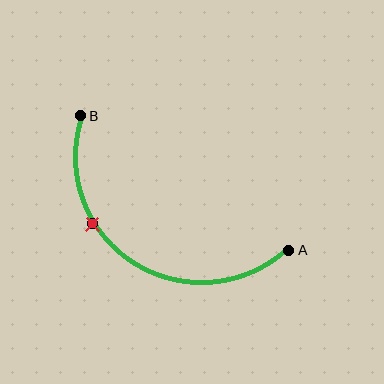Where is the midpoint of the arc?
The arc midpoint is the point on the curve farthest from the straight line joining A and B. It sits below that line.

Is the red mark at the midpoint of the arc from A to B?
No. The red mark lies on the arc but is closer to endpoint B. The arc midpoint would be at the point on the curve equidistant along the arc from both A and B.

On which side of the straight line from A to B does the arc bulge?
The arc bulges below the straight line connecting A and B.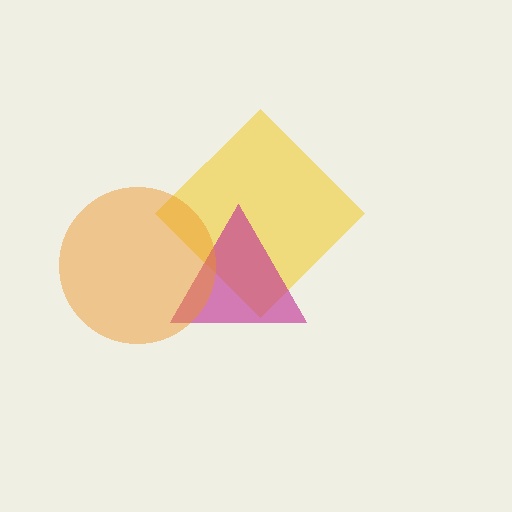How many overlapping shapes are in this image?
There are 3 overlapping shapes in the image.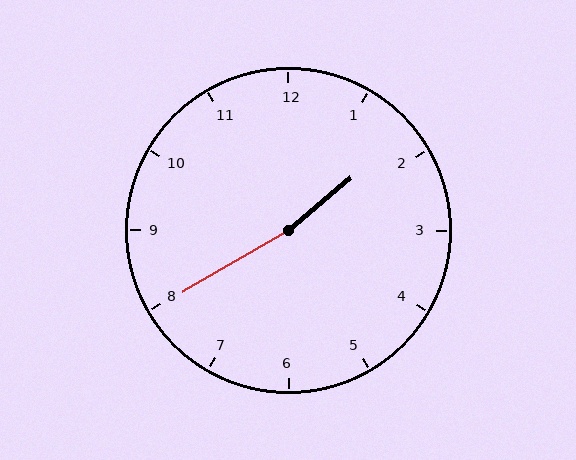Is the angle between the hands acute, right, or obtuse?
It is obtuse.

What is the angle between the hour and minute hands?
Approximately 170 degrees.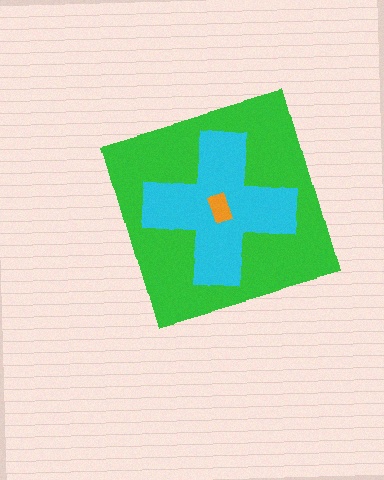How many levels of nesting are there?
3.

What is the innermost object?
The orange rectangle.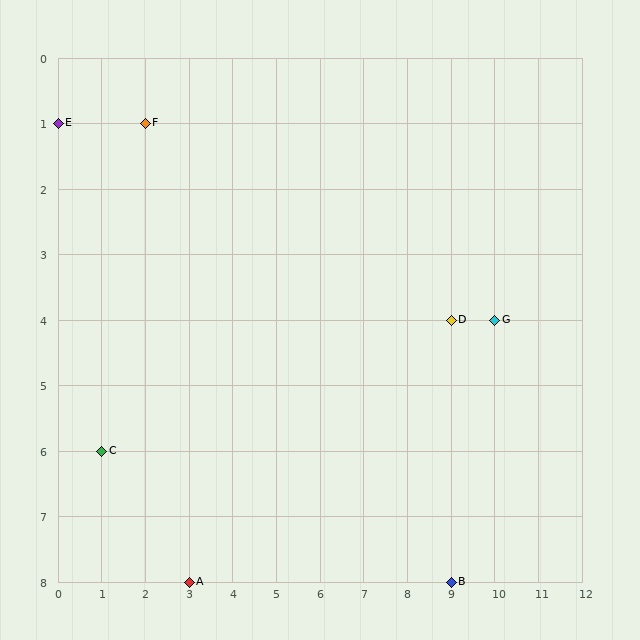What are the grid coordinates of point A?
Point A is at grid coordinates (3, 8).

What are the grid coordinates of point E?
Point E is at grid coordinates (0, 1).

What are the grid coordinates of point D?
Point D is at grid coordinates (9, 4).